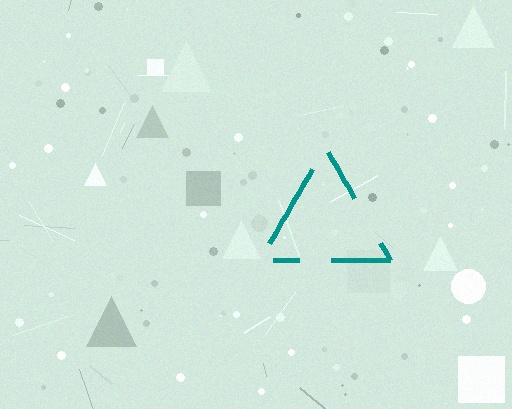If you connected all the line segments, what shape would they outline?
They would outline a triangle.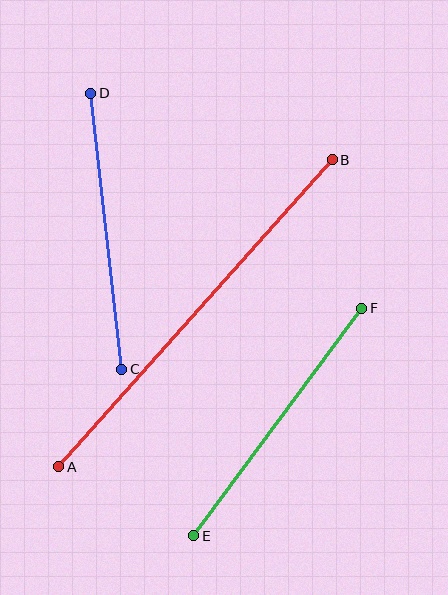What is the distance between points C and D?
The distance is approximately 277 pixels.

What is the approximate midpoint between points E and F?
The midpoint is at approximately (278, 422) pixels.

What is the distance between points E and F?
The distance is approximately 283 pixels.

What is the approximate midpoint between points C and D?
The midpoint is at approximately (106, 231) pixels.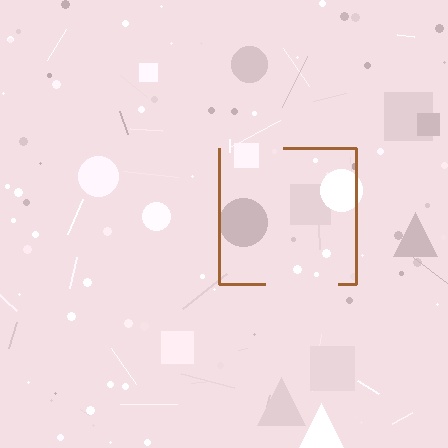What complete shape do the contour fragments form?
The contour fragments form a square.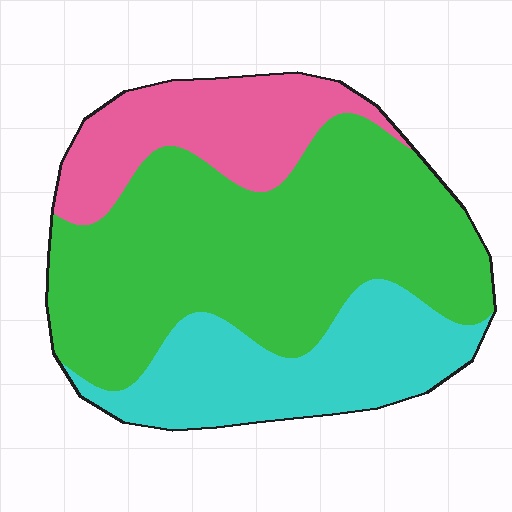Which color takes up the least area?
Pink, at roughly 20%.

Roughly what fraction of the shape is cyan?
Cyan covers around 25% of the shape.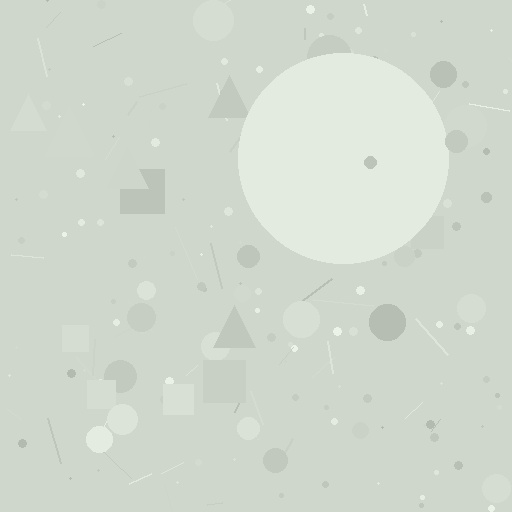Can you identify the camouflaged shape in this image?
The camouflaged shape is a circle.